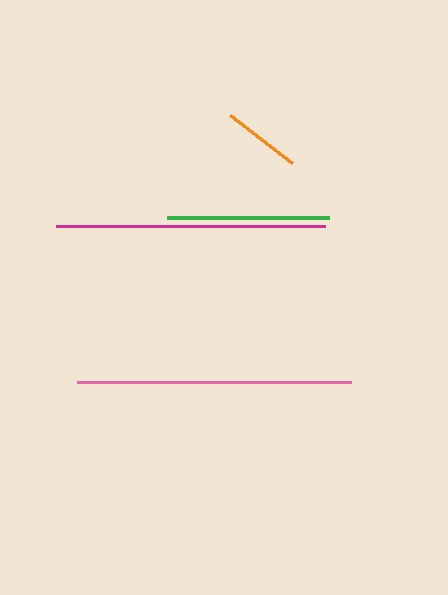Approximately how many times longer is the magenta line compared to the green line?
The magenta line is approximately 1.7 times the length of the green line.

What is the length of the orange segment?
The orange segment is approximately 78 pixels long.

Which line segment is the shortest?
The orange line is the shortest at approximately 78 pixels.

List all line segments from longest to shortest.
From longest to shortest: pink, magenta, green, orange.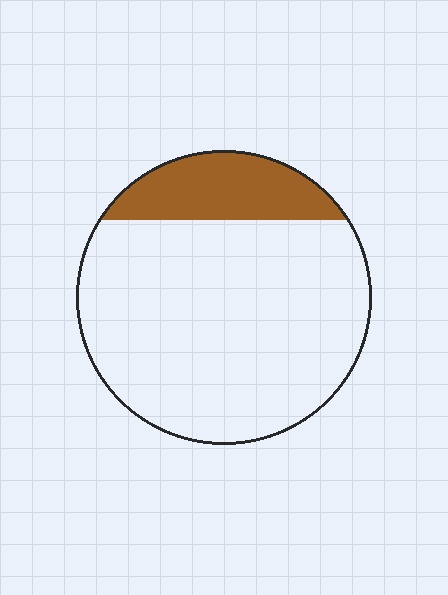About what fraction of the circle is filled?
About one sixth (1/6).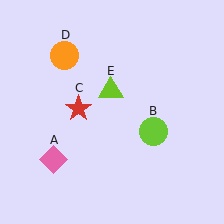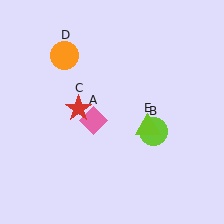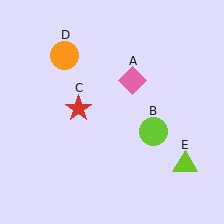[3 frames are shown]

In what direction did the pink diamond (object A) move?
The pink diamond (object A) moved up and to the right.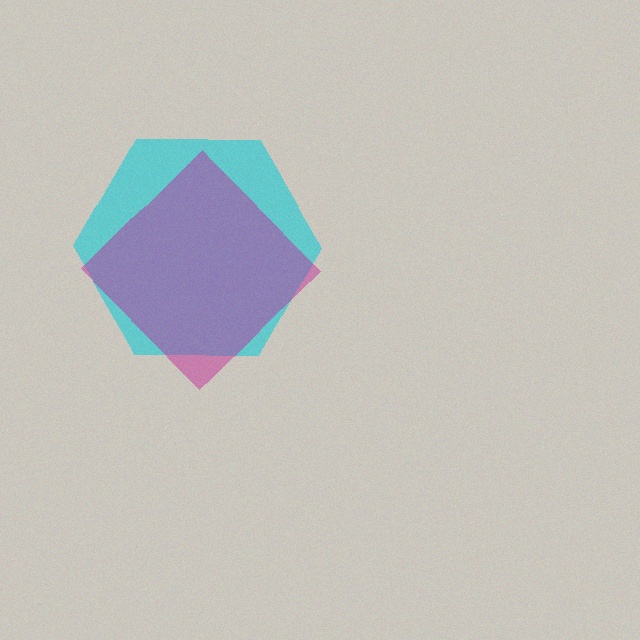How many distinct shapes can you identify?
There are 2 distinct shapes: a cyan hexagon, a magenta diamond.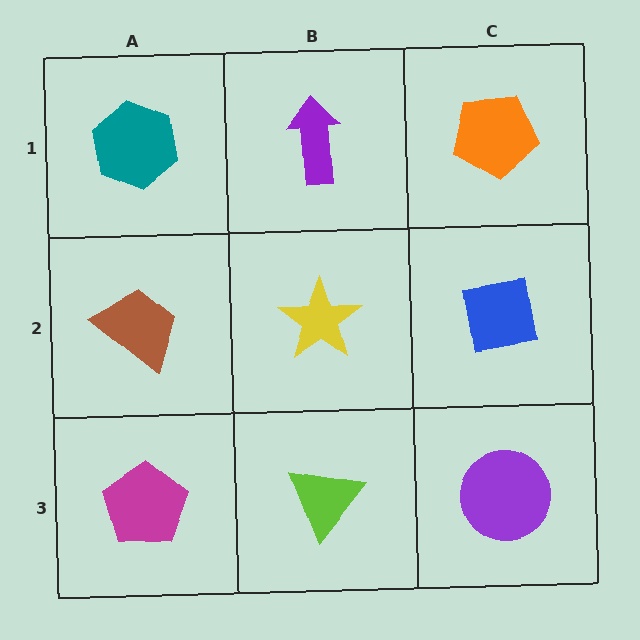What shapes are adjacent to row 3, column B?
A yellow star (row 2, column B), a magenta pentagon (row 3, column A), a purple circle (row 3, column C).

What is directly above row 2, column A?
A teal hexagon.